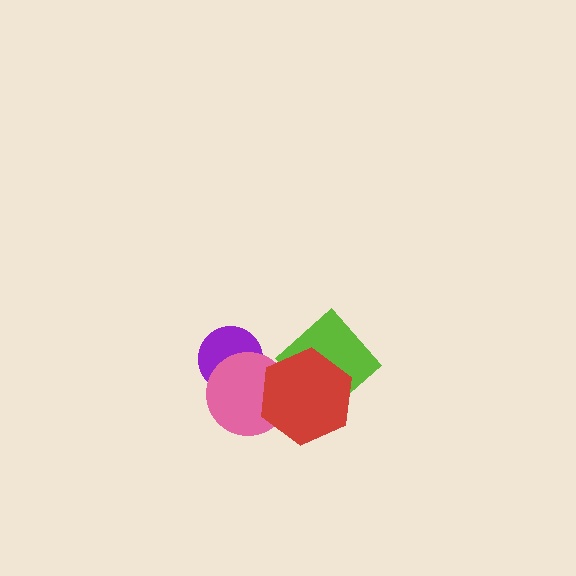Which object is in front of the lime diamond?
The red hexagon is in front of the lime diamond.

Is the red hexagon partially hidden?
No, no other shape covers it.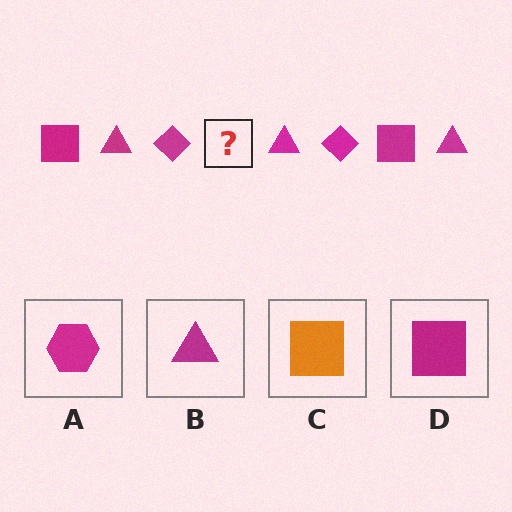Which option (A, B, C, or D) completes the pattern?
D.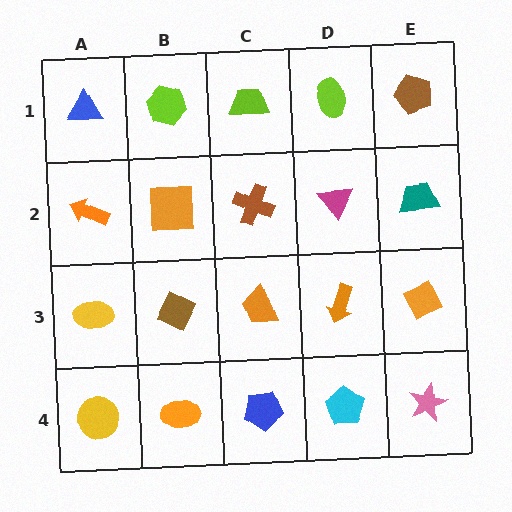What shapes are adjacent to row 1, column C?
A brown cross (row 2, column C), a lime hexagon (row 1, column B), a lime ellipse (row 1, column D).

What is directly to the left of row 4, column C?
An orange ellipse.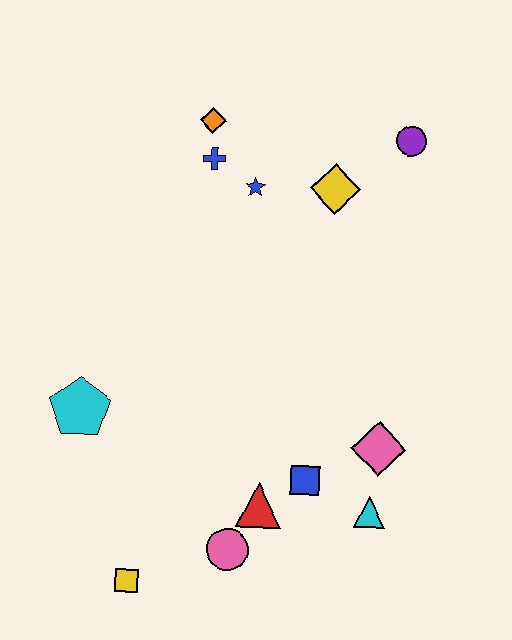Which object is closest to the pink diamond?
The cyan triangle is closest to the pink diamond.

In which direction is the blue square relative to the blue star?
The blue square is below the blue star.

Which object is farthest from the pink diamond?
The orange diamond is farthest from the pink diamond.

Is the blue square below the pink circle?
No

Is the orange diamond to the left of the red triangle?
Yes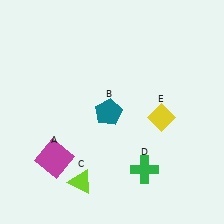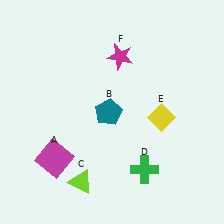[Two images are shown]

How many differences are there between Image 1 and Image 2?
There is 1 difference between the two images.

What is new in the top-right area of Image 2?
A magenta star (F) was added in the top-right area of Image 2.